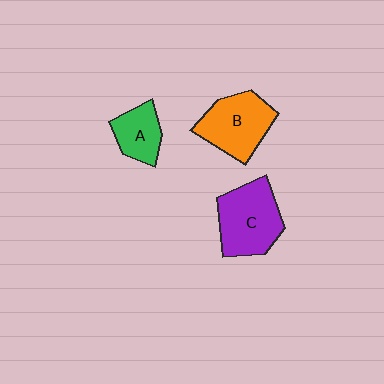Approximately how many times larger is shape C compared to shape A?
Approximately 1.8 times.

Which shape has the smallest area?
Shape A (green).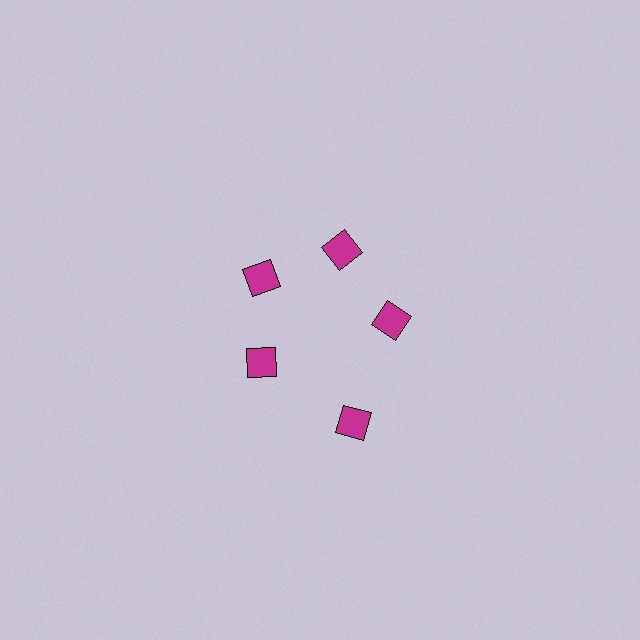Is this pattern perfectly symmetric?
No. The 5 magenta diamonds are arranged in a ring, but one element near the 5 o'clock position is pushed outward from the center, breaking the 5-fold rotational symmetry.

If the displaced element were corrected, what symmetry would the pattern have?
It would have 5-fold rotational symmetry — the pattern would map onto itself every 72 degrees.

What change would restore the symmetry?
The symmetry would be restored by moving it inward, back onto the ring so that all 5 diamonds sit at equal angles and equal distance from the center.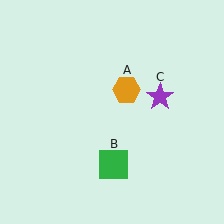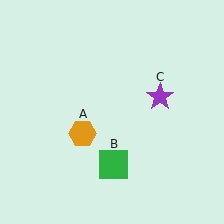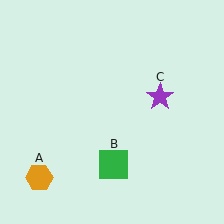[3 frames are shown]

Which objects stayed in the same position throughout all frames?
Green square (object B) and purple star (object C) remained stationary.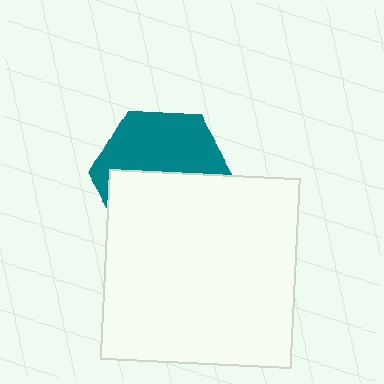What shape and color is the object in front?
The object in front is a white square.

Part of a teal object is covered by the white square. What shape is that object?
It is a hexagon.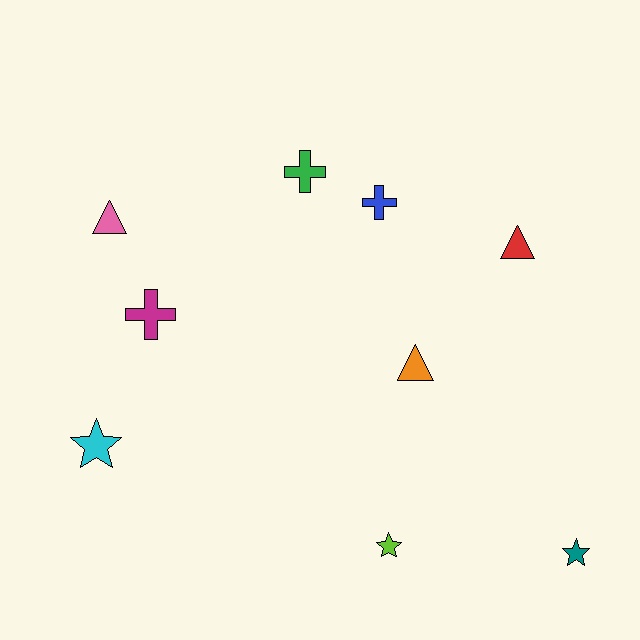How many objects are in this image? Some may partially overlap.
There are 9 objects.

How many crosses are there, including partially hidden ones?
There are 3 crosses.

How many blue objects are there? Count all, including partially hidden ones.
There is 1 blue object.